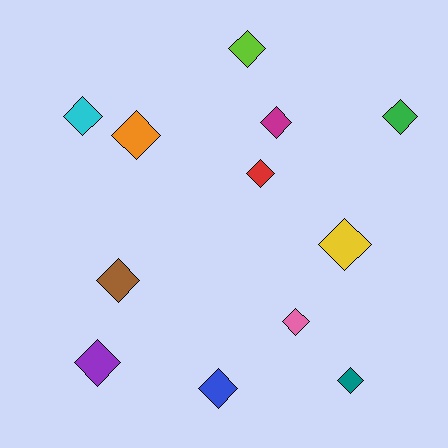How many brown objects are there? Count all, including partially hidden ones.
There is 1 brown object.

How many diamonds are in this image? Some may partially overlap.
There are 12 diamonds.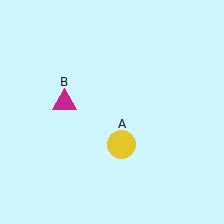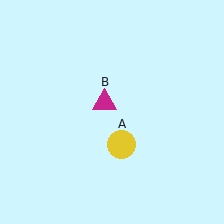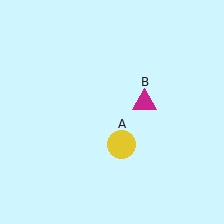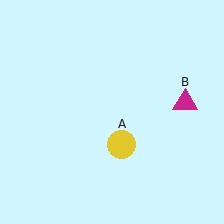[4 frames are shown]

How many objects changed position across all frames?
1 object changed position: magenta triangle (object B).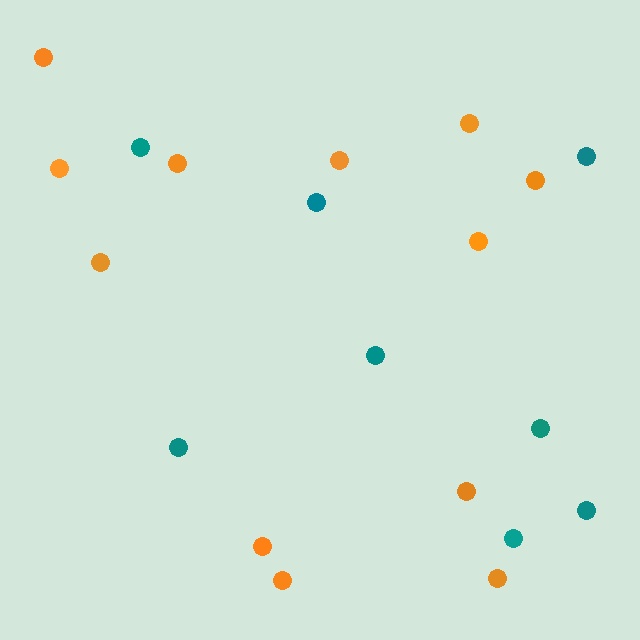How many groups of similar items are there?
There are 2 groups: one group of orange circles (12) and one group of teal circles (8).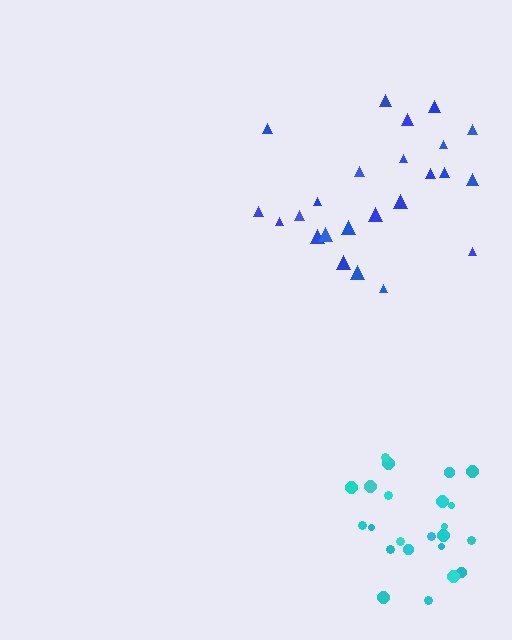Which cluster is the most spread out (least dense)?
Blue.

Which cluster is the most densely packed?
Cyan.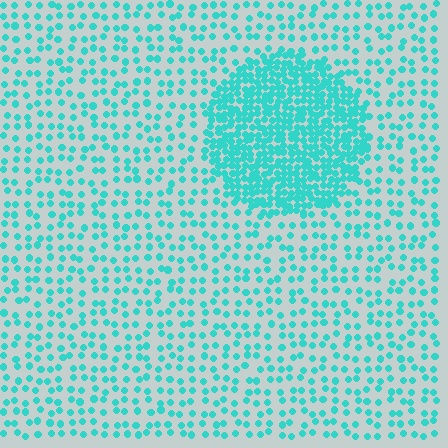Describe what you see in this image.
The image contains small cyan elements arranged at two different densities. A circle-shaped region is visible where the elements are more densely packed than the surrounding area.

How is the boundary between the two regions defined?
The boundary is defined by a change in element density (approximately 2.8x ratio). All elements are the same color, size, and shape.